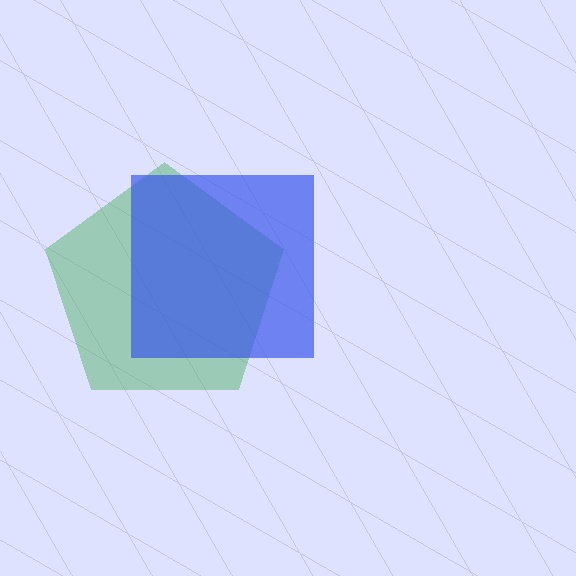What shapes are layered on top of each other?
The layered shapes are: a green pentagon, a blue square.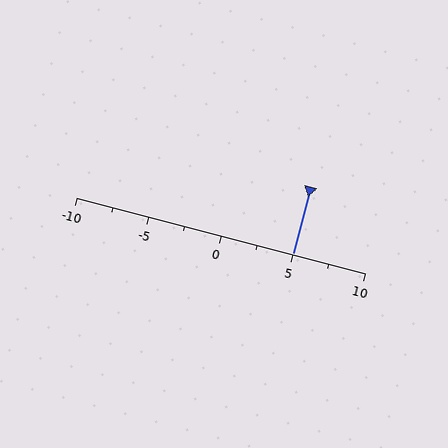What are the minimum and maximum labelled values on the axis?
The axis runs from -10 to 10.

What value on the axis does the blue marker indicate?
The marker indicates approximately 5.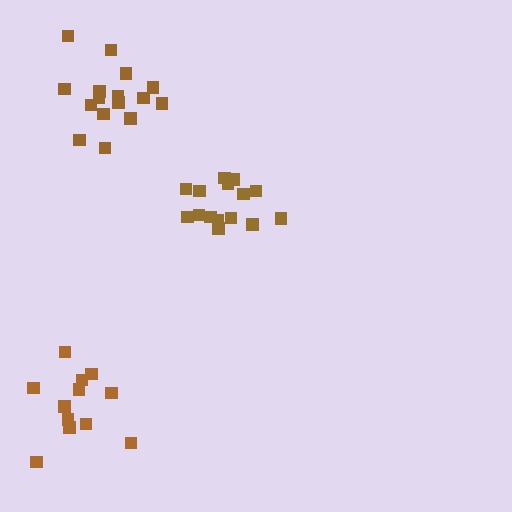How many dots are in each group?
Group 1: 12 dots, Group 2: 15 dots, Group 3: 16 dots (43 total).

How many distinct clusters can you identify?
There are 3 distinct clusters.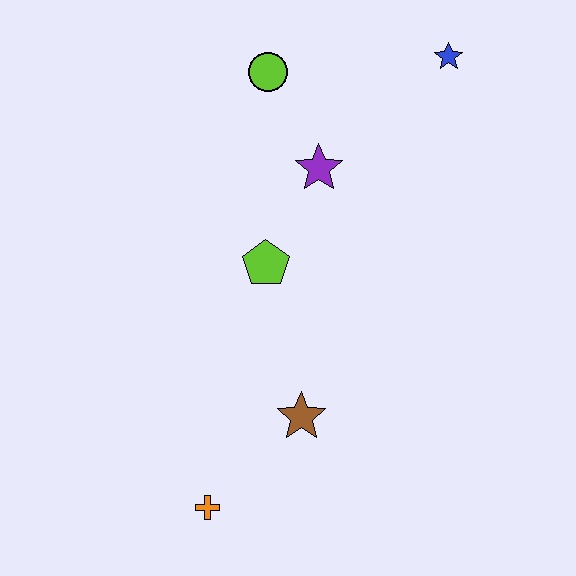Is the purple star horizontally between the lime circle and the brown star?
No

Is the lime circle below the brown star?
No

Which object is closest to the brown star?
The orange cross is closest to the brown star.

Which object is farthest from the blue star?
The orange cross is farthest from the blue star.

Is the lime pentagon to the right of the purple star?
No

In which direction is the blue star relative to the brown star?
The blue star is above the brown star.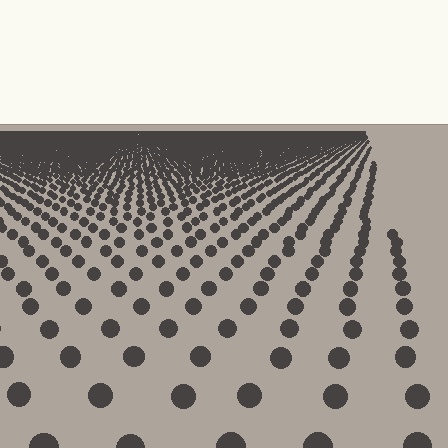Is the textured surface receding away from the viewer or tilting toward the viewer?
The surface is receding away from the viewer. Texture elements get smaller and denser toward the top.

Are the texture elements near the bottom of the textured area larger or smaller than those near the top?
Larger. Near the bottom, elements are closer to the viewer and appear at a bigger on-screen size.